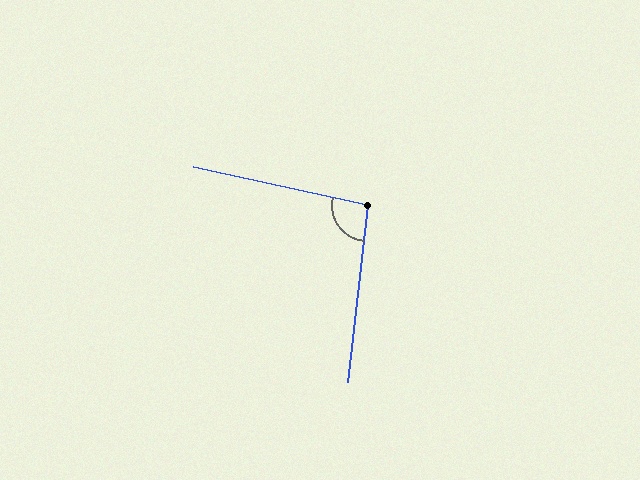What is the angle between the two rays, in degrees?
Approximately 95 degrees.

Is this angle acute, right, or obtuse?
It is obtuse.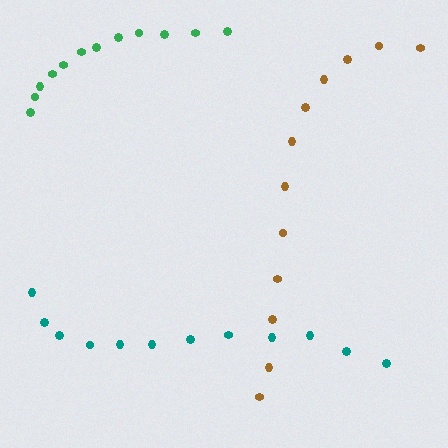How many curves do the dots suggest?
There are 3 distinct paths.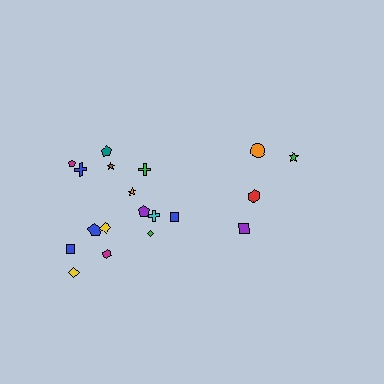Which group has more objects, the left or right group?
The left group.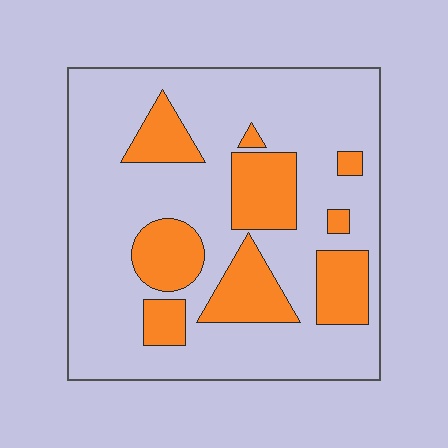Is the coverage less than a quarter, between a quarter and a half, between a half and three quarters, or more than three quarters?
Between a quarter and a half.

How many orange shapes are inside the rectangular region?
9.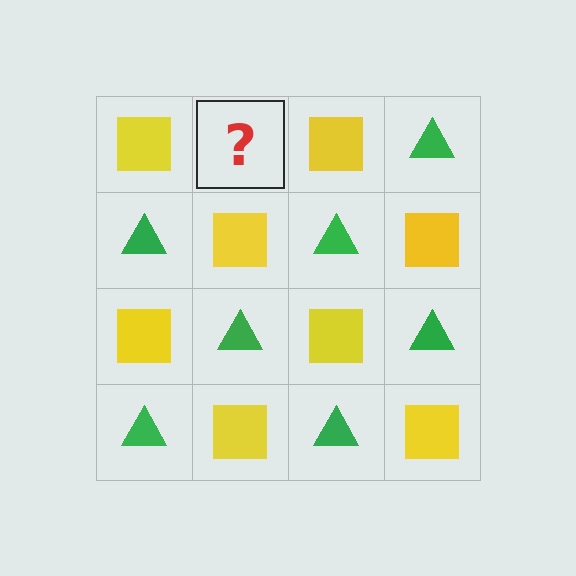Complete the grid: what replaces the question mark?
The question mark should be replaced with a green triangle.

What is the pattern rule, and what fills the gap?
The rule is that it alternates yellow square and green triangle in a checkerboard pattern. The gap should be filled with a green triangle.